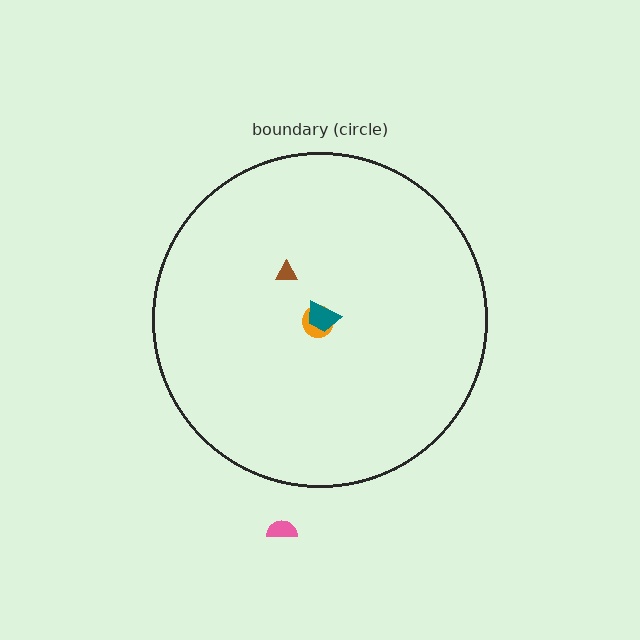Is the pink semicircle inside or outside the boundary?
Outside.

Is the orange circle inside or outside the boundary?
Inside.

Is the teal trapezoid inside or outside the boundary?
Inside.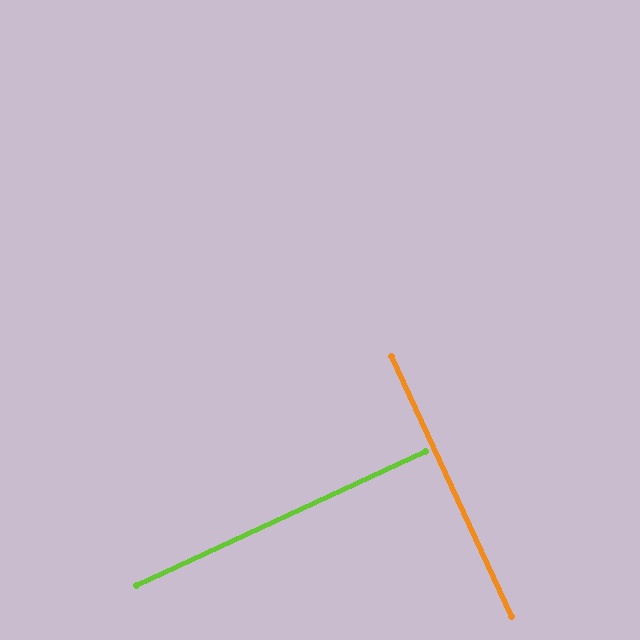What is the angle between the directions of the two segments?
Approximately 90 degrees.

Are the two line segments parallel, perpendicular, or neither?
Perpendicular — they meet at approximately 90°.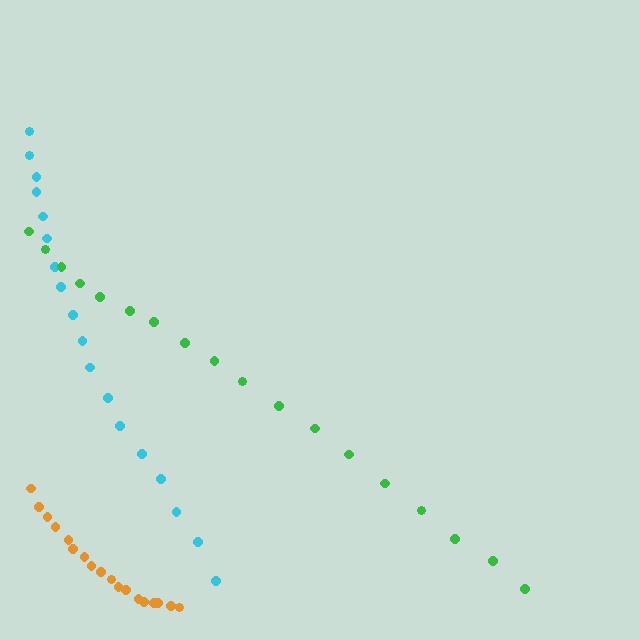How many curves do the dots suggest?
There are 3 distinct paths.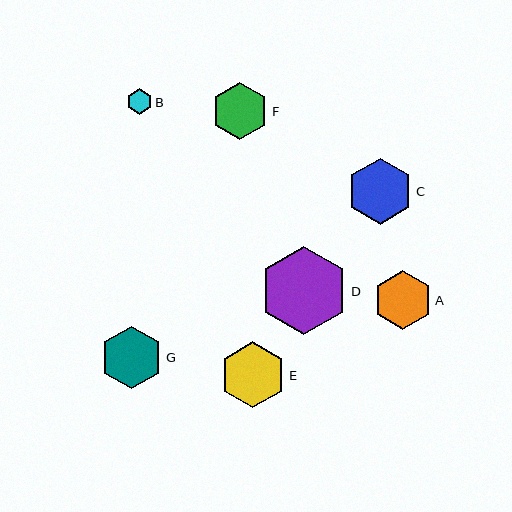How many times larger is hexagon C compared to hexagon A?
Hexagon C is approximately 1.1 times the size of hexagon A.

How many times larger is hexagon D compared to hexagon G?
Hexagon D is approximately 1.4 times the size of hexagon G.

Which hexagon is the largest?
Hexagon D is the largest with a size of approximately 89 pixels.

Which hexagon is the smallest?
Hexagon B is the smallest with a size of approximately 26 pixels.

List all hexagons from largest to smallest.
From largest to smallest: D, C, E, G, A, F, B.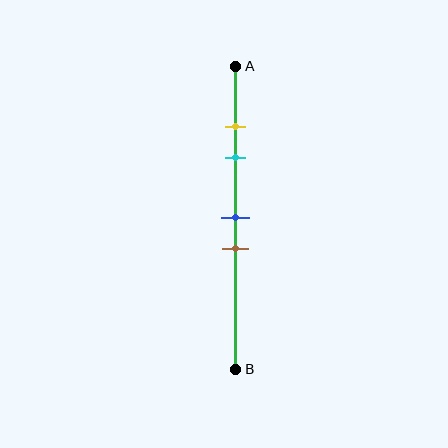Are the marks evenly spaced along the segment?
No, the marks are not evenly spaced.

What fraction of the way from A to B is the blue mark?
The blue mark is approximately 50% (0.5) of the way from A to B.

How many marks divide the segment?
There are 4 marks dividing the segment.